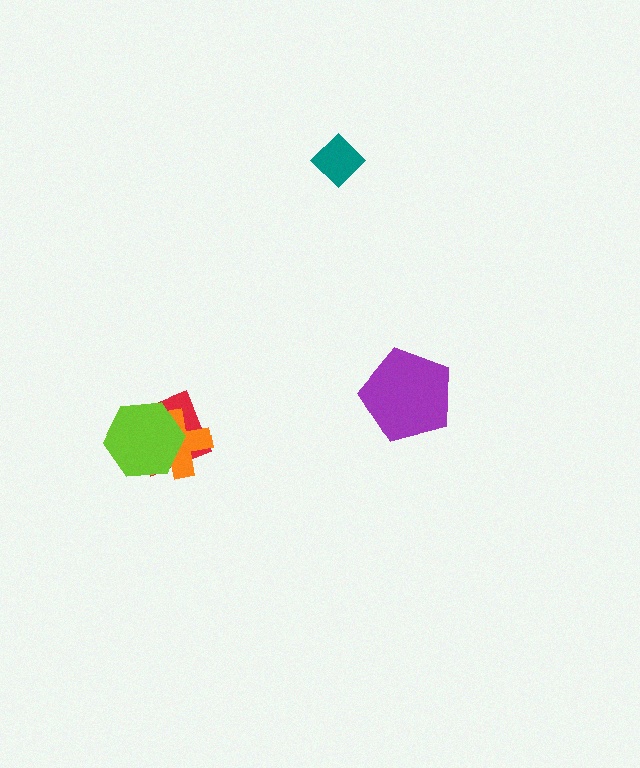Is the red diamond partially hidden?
Yes, it is partially covered by another shape.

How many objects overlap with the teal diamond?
0 objects overlap with the teal diamond.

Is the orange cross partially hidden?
Yes, it is partially covered by another shape.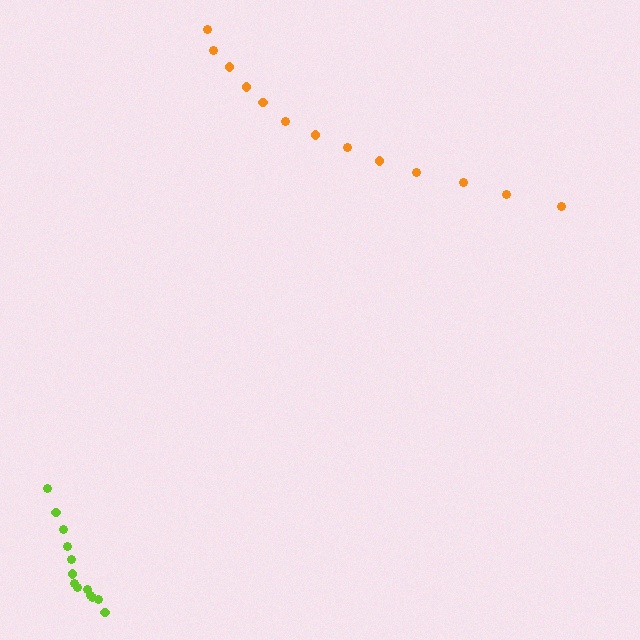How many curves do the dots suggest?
There are 2 distinct paths.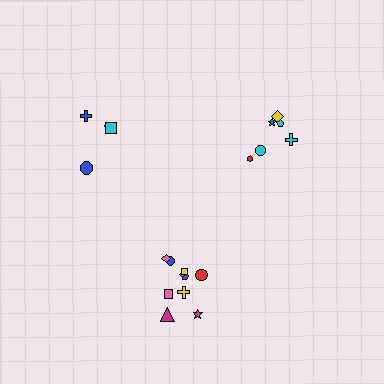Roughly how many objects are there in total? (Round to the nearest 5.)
Roughly 20 objects in total.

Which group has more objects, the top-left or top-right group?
The top-right group.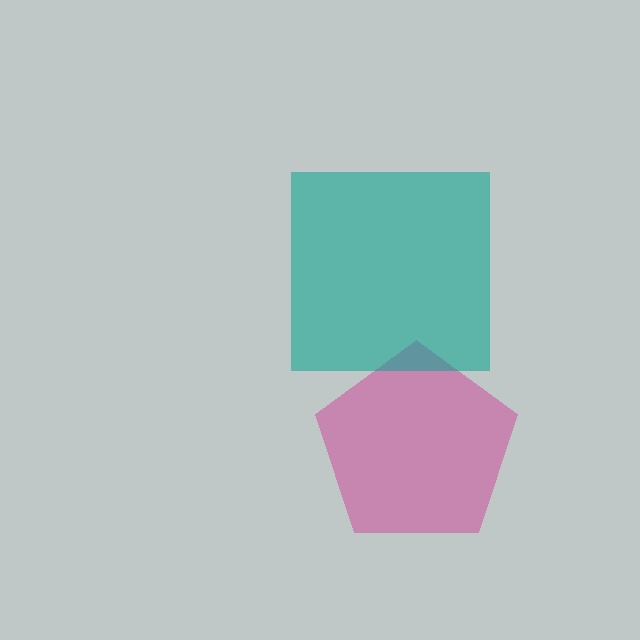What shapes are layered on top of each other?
The layered shapes are: a magenta pentagon, a teal square.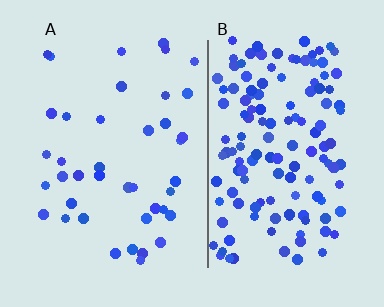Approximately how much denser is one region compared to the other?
Approximately 3.5× — region B over region A.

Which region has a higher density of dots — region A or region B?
B (the right).